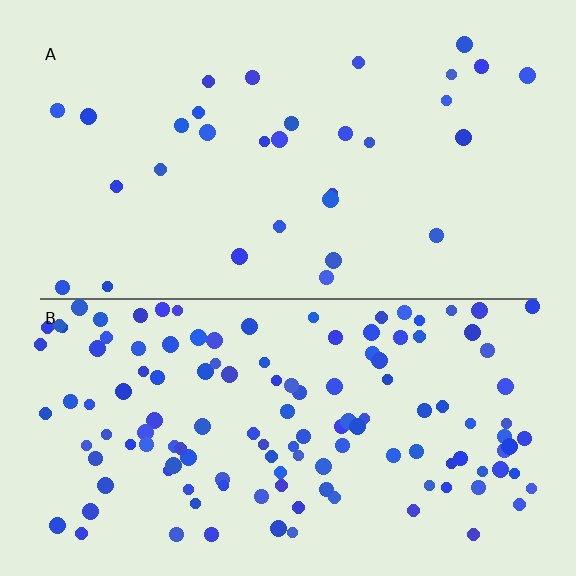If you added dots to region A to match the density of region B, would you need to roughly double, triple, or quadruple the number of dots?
Approximately quadruple.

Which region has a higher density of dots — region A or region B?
B (the bottom).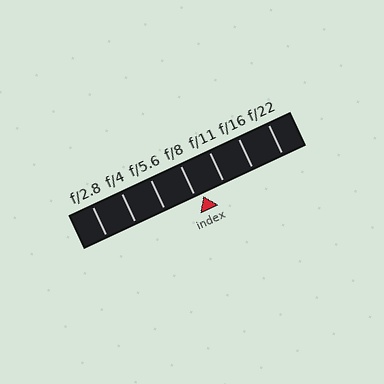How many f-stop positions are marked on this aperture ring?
There are 7 f-stop positions marked.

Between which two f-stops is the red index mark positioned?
The index mark is between f/8 and f/11.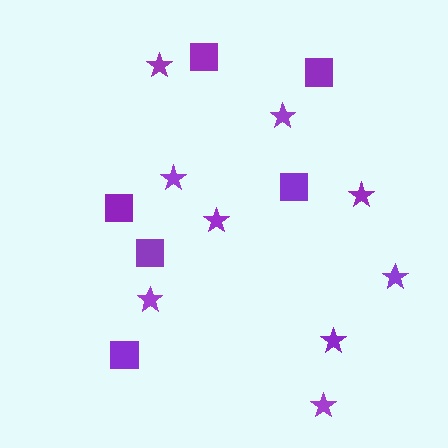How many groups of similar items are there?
There are 2 groups: one group of stars (9) and one group of squares (6).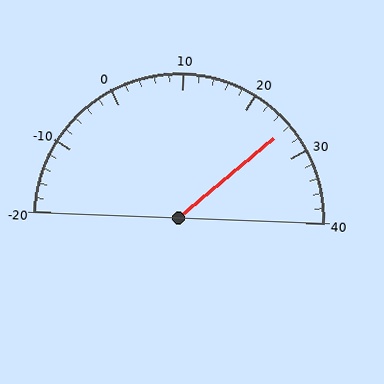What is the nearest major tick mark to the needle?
The nearest major tick mark is 30.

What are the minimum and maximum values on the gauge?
The gauge ranges from -20 to 40.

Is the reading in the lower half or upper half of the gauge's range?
The reading is in the upper half of the range (-20 to 40).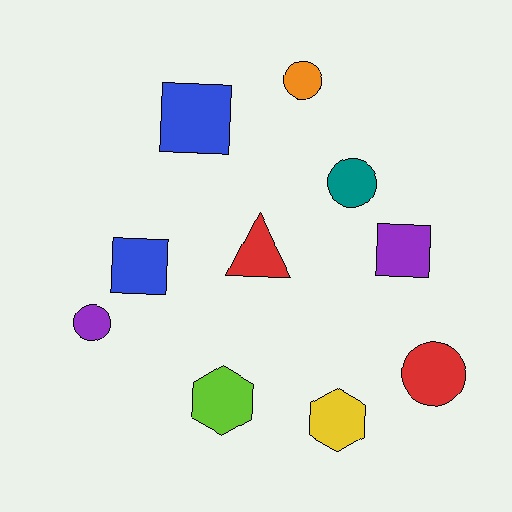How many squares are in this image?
There are 3 squares.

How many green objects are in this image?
There are no green objects.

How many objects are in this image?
There are 10 objects.